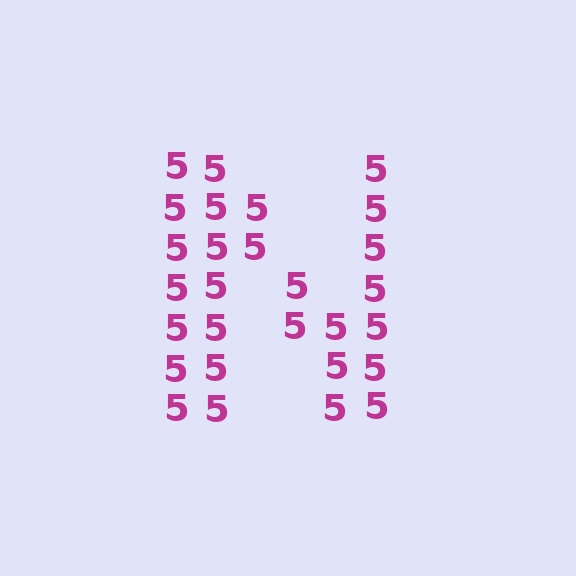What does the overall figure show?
The overall figure shows the letter N.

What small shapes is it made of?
It is made of small digit 5's.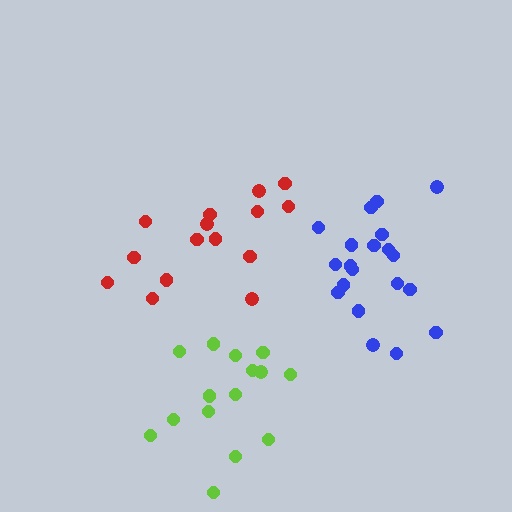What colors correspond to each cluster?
The clusters are colored: lime, red, blue.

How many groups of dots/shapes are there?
There are 3 groups.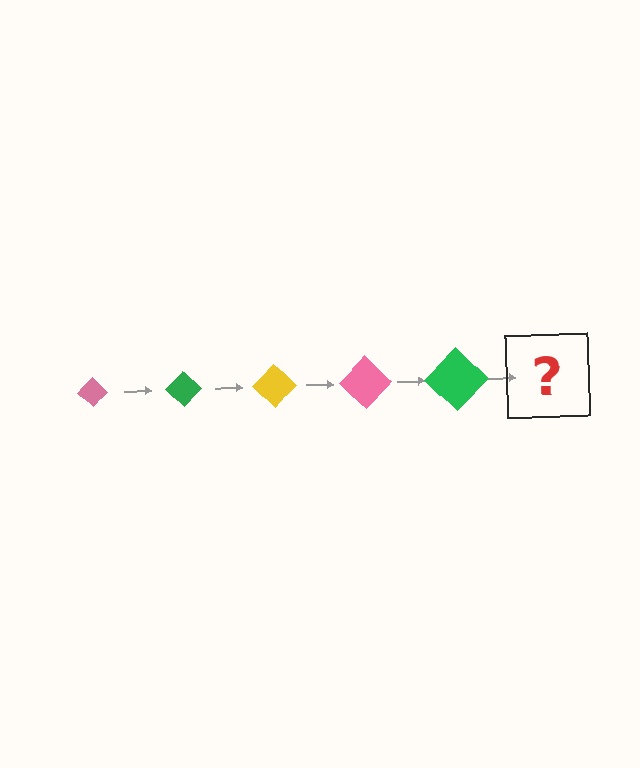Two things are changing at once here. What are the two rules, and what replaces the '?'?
The two rules are that the diamond grows larger each step and the color cycles through pink, green, and yellow. The '?' should be a yellow diamond, larger than the previous one.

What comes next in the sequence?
The next element should be a yellow diamond, larger than the previous one.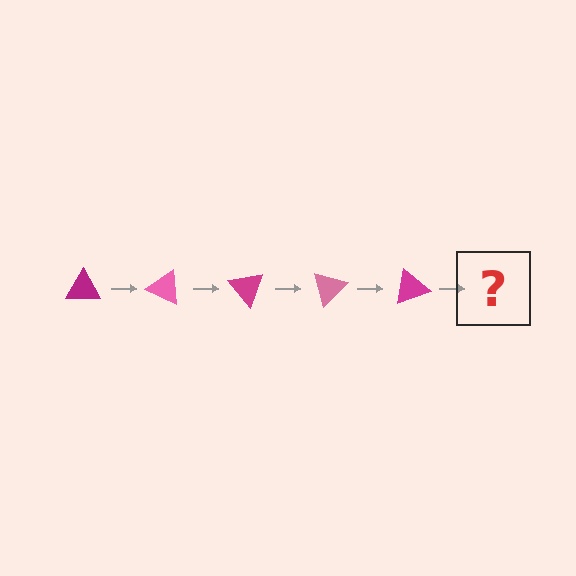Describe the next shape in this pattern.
It should be a pink triangle, rotated 125 degrees from the start.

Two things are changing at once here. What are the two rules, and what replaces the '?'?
The two rules are that it rotates 25 degrees each step and the color cycles through magenta and pink. The '?' should be a pink triangle, rotated 125 degrees from the start.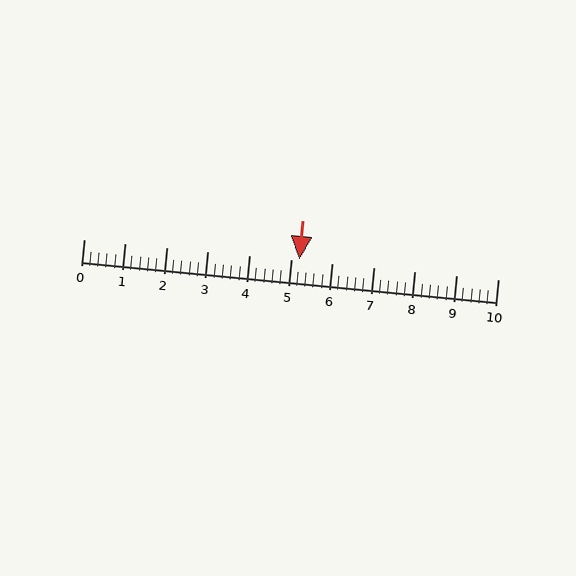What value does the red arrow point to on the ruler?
The red arrow points to approximately 5.2.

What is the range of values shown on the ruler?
The ruler shows values from 0 to 10.